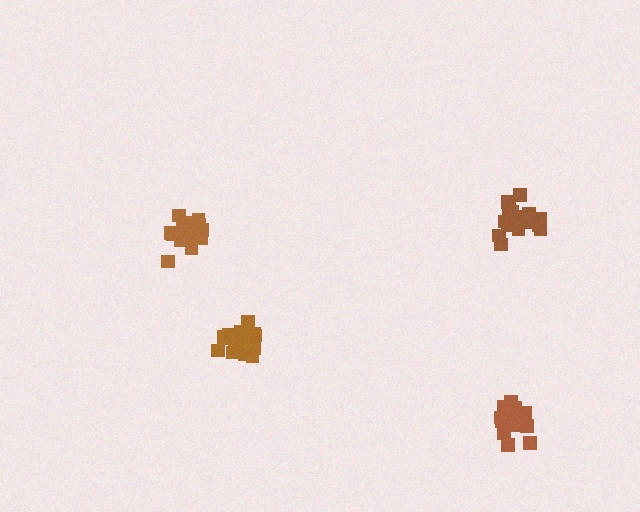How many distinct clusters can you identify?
There are 4 distinct clusters.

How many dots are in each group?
Group 1: 18 dots, Group 2: 20 dots, Group 3: 18 dots, Group 4: 15 dots (71 total).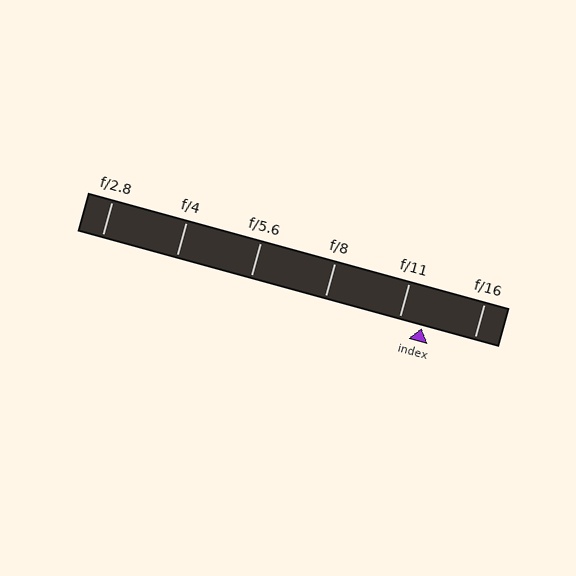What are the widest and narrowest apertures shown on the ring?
The widest aperture shown is f/2.8 and the narrowest is f/16.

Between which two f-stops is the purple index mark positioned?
The index mark is between f/11 and f/16.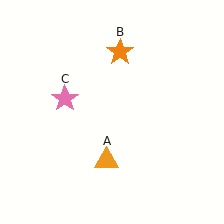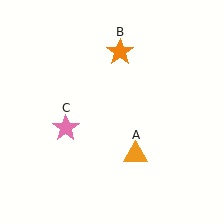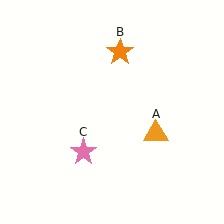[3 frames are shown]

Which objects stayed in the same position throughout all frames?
Orange star (object B) remained stationary.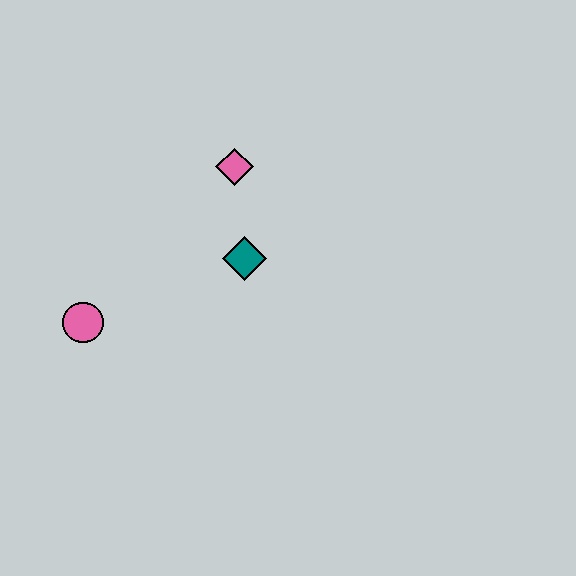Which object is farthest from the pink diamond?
The pink circle is farthest from the pink diamond.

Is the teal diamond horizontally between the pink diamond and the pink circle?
No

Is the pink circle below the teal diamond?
Yes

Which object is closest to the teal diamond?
The pink diamond is closest to the teal diamond.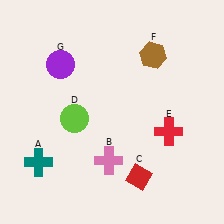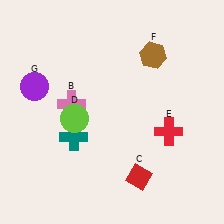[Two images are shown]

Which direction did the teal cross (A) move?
The teal cross (A) moved right.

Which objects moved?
The objects that moved are: the teal cross (A), the pink cross (B), the purple circle (G).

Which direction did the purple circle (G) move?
The purple circle (G) moved left.